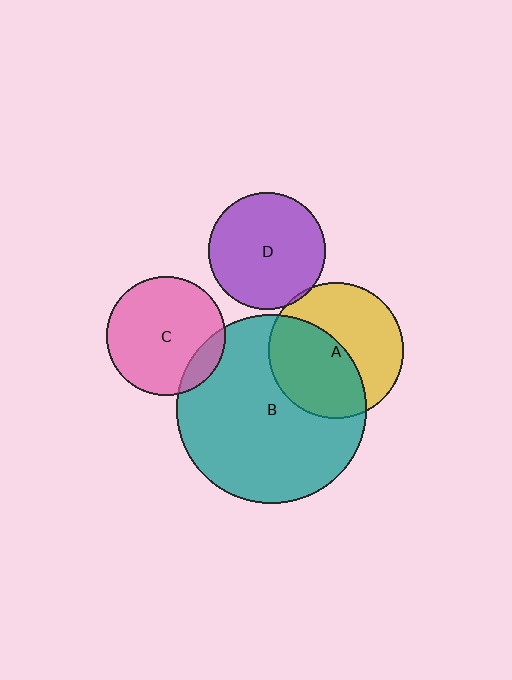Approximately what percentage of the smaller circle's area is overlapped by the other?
Approximately 5%.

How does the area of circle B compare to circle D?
Approximately 2.6 times.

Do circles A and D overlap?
Yes.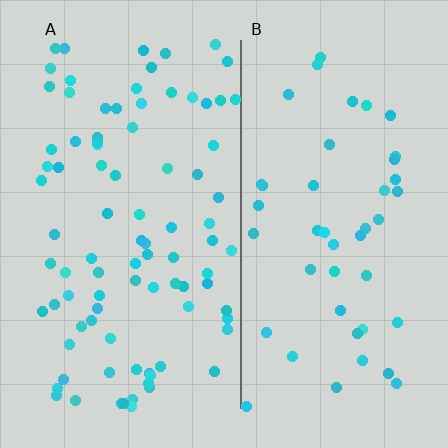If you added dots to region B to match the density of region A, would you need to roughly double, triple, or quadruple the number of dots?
Approximately double.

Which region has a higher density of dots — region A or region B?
A (the left).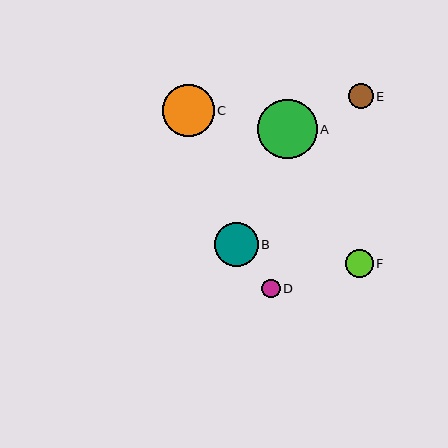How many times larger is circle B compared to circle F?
Circle B is approximately 1.6 times the size of circle F.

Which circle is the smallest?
Circle D is the smallest with a size of approximately 18 pixels.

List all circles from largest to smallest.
From largest to smallest: A, C, B, F, E, D.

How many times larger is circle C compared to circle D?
Circle C is approximately 2.8 times the size of circle D.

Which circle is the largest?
Circle A is the largest with a size of approximately 60 pixels.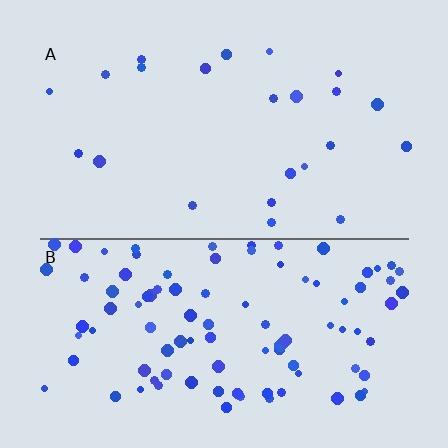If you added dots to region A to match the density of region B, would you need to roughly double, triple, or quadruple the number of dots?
Approximately quadruple.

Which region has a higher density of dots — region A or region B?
B (the bottom).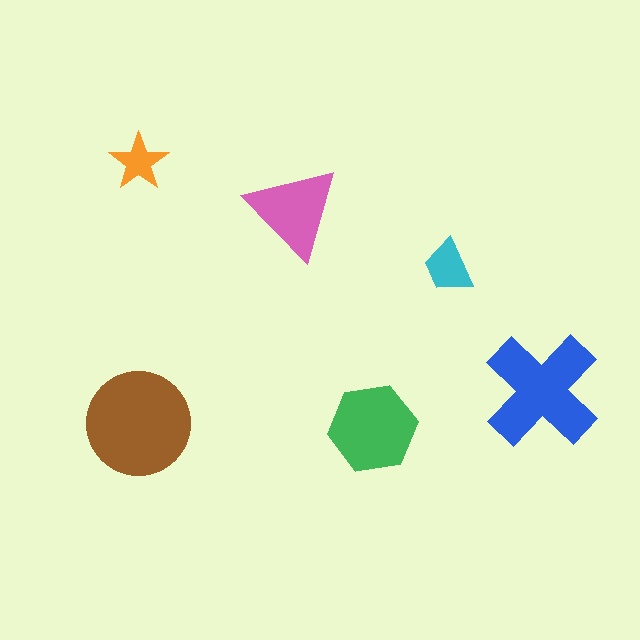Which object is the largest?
The brown circle.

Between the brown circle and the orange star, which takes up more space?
The brown circle.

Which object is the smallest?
The orange star.